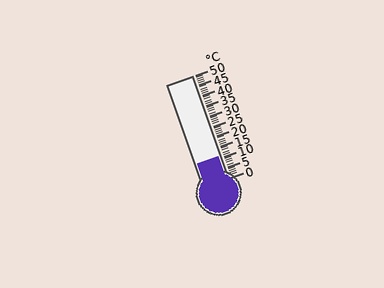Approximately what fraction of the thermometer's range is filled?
The thermometer is filled to approximately 20% of its range.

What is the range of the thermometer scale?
The thermometer scale ranges from 0°C to 50°C.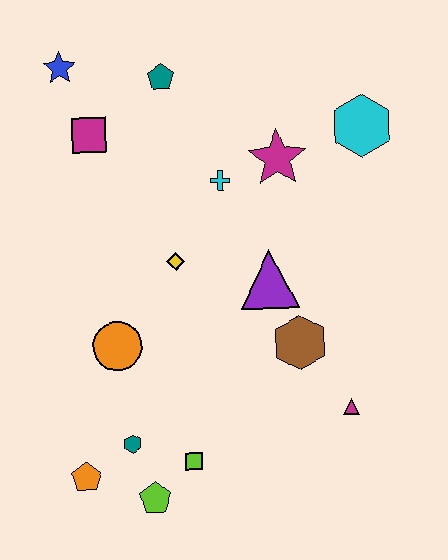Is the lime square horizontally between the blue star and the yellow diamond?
No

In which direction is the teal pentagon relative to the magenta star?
The teal pentagon is to the left of the magenta star.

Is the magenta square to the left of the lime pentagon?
Yes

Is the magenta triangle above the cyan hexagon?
No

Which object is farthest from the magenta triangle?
The blue star is farthest from the magenta triangle.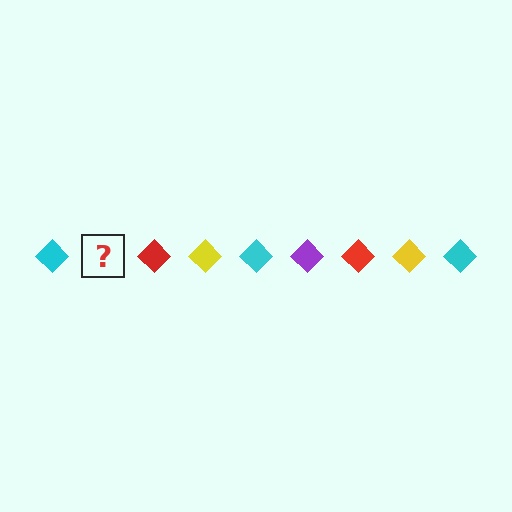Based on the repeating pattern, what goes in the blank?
The blank should be a purple diamond.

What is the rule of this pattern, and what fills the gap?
The rule is that the pattern cycles through cyan, purple, red, yellow diamonds. The gap should be filled with a purple diamond.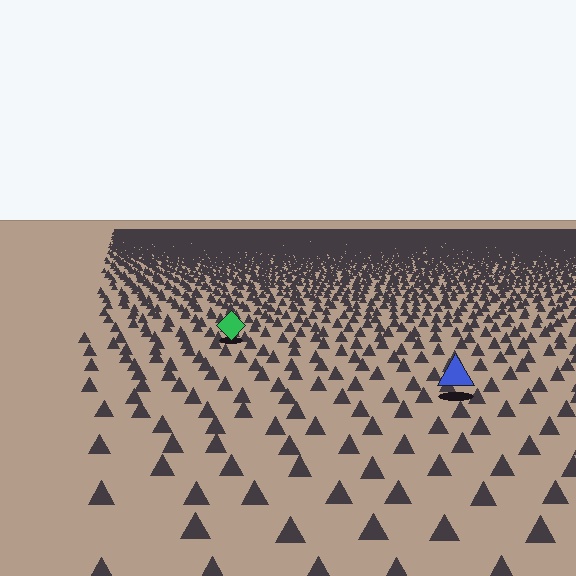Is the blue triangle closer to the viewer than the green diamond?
Yes. The blue triangle is closer — you can tell from the texture gradient: the ground texture is coarser near it.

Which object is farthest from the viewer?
The green diamond is farthest from the viewer. It appears smaller and the ground texture around it is denser.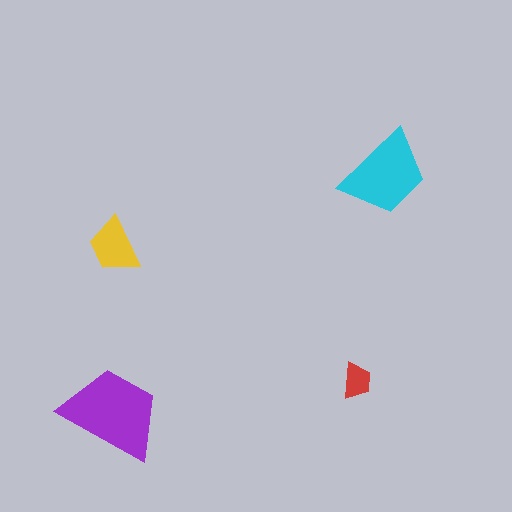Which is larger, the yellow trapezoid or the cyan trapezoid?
The cyan one.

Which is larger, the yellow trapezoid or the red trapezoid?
The yellow one.